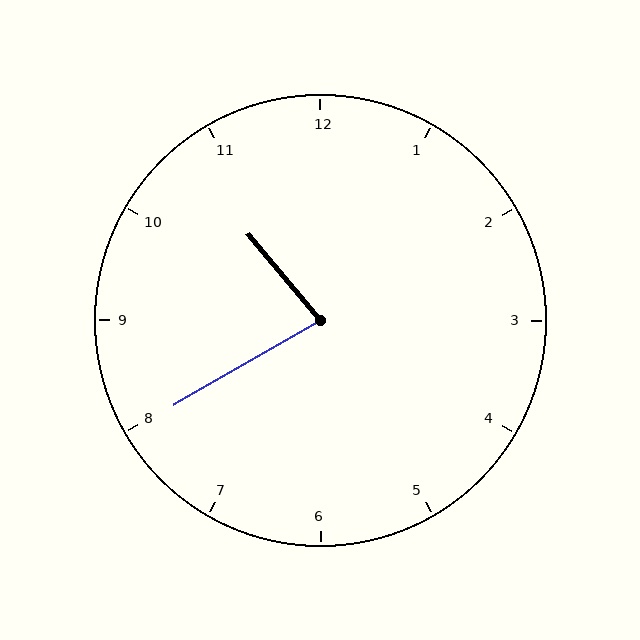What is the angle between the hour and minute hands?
Approximately 80 degrees.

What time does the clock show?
10:40.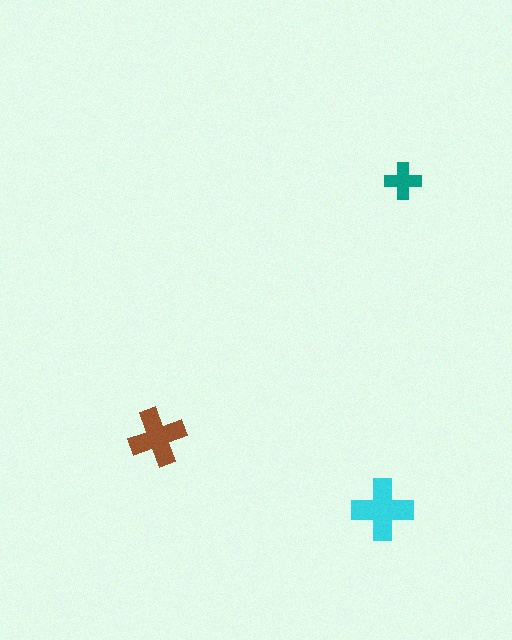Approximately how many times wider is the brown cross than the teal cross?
About 1.5 times wider.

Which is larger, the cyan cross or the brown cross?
The cyan one.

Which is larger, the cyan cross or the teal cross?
The cyan one.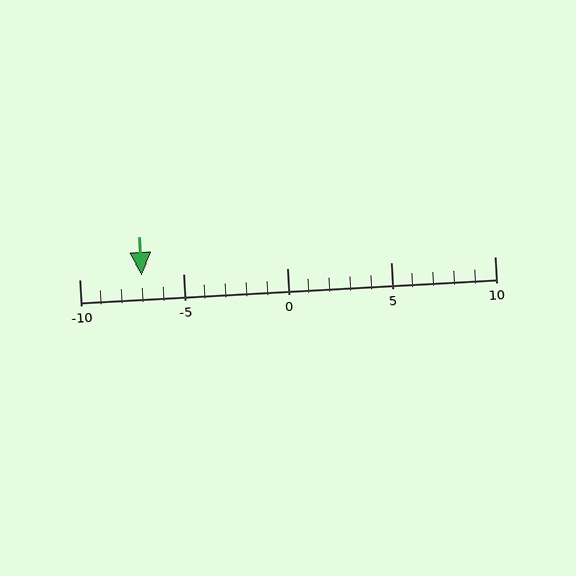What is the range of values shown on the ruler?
The ruler shows values from -10 to 10.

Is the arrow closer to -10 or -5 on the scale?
The arrow is closer to -5.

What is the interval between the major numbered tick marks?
The major tick marks are spaced 5 units apart.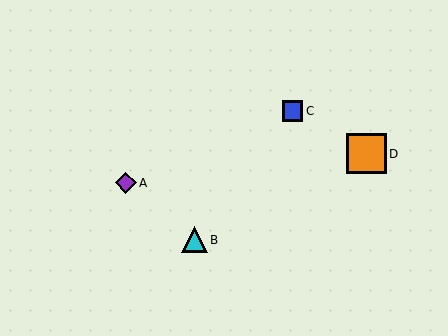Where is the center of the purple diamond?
The center of the purple diamond is at (126, 183).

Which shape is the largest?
The orange square (labeled D) is the largest.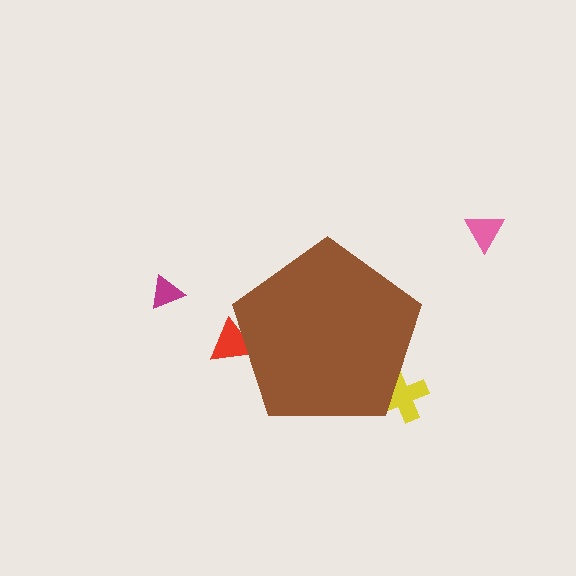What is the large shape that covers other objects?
A brown pentagon.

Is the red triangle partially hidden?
Yes, the red triangle is partially hidden behind the brown pentagon.